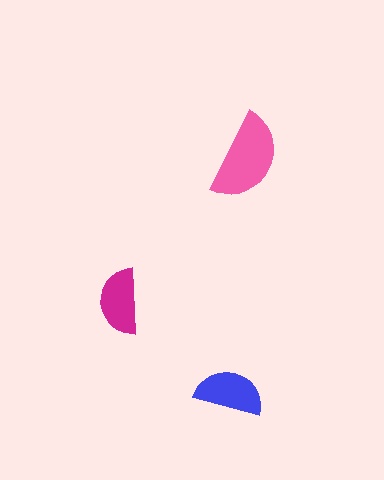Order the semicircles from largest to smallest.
the pink one, the blue one, the magenta one.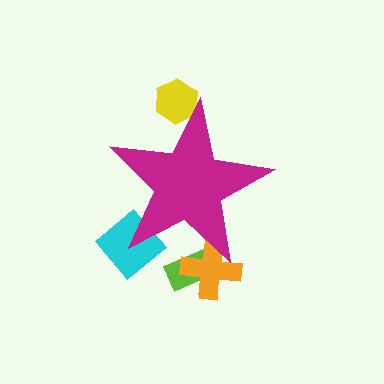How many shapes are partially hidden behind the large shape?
4 shapes are partially hidden.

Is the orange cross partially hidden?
Yes, the orange cross is partially hidden behind the magenta star.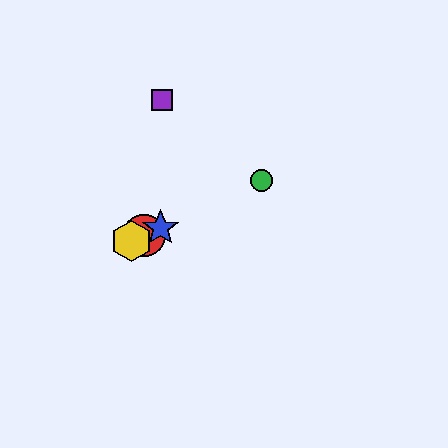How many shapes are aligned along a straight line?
4 shapes (the red circle, the blue star, the green circle, the yellow hexagon) are aligned along a straight line.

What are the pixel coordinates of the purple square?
The purple square is at (162, 100).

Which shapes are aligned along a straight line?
The red circle, the blue star, the green circle, the yellow hexagon are aligned along a straight line.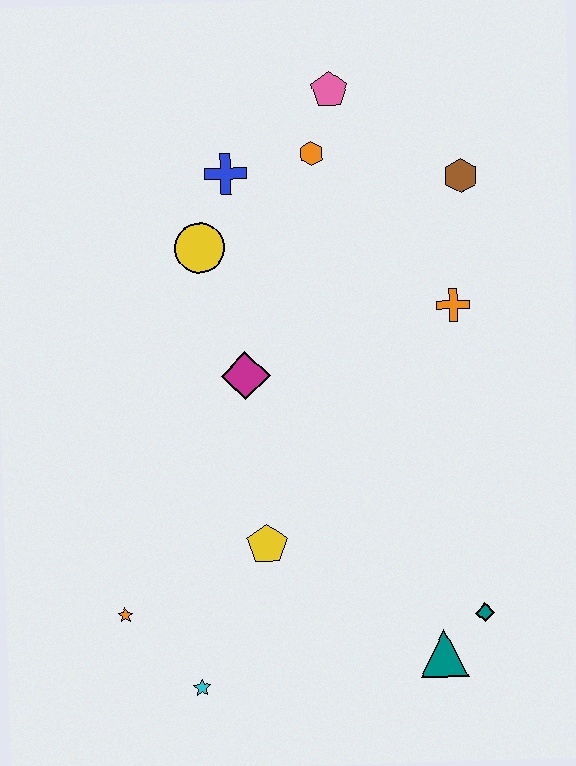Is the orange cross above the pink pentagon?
No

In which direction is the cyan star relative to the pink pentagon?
The cyan star is below the pink pentagon.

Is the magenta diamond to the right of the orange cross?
No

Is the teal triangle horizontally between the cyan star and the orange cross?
Yes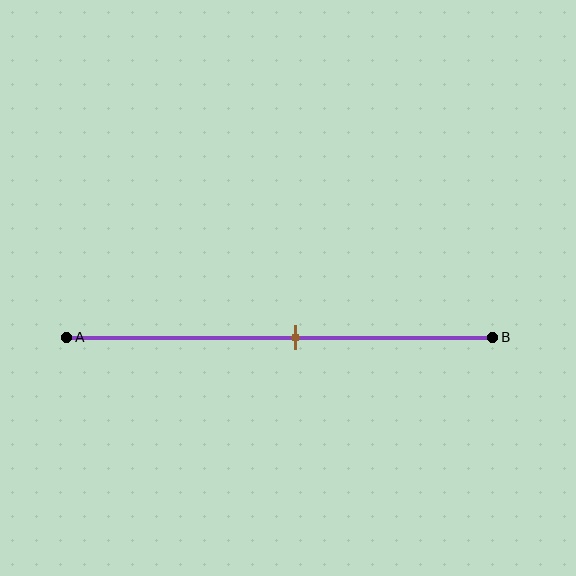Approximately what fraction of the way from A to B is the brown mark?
The brown mark is approximately 55% of the way from A to B.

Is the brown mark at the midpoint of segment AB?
No, the mark is at about 55% from A, not at the 50% midpoint.